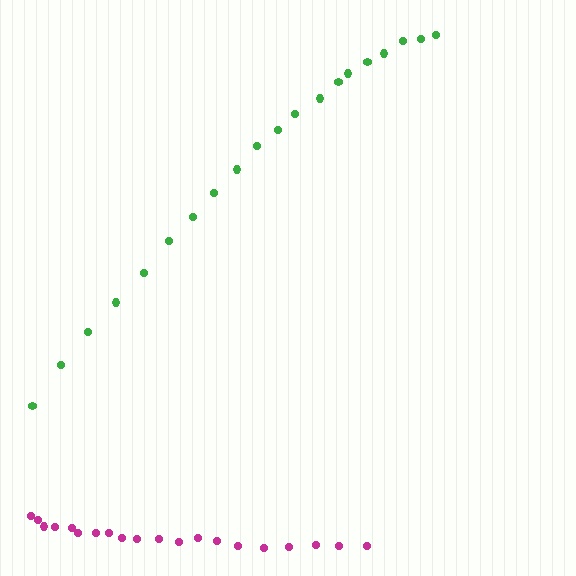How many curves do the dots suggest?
There are 2 distinct paths.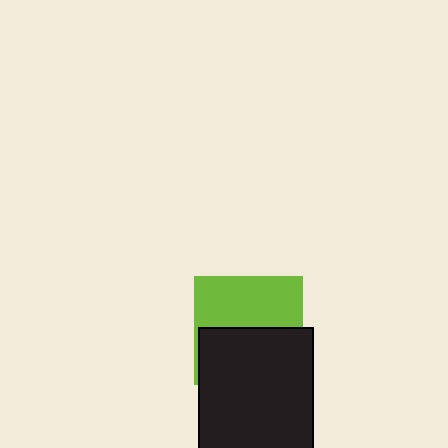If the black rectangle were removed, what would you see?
You would see the complete lime square.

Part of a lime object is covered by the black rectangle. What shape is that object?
It is a square.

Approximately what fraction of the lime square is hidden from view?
Roughly 51% of the lime square is hidden behind the black rectangle.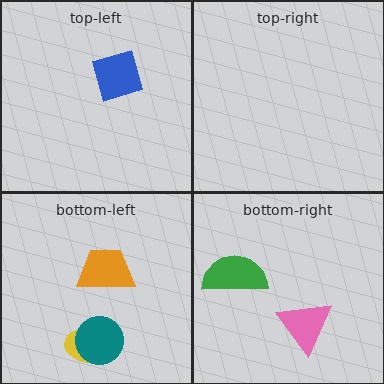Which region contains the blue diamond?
The top-left region.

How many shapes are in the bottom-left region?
3.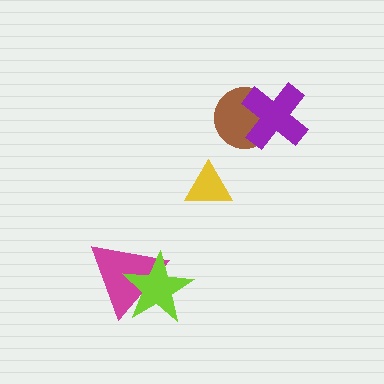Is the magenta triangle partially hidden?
Yes, it is partially covered by another shape.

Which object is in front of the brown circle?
The purple cross is in front of the brown circle.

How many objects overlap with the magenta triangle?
1 object overlaps with the magenta triangle.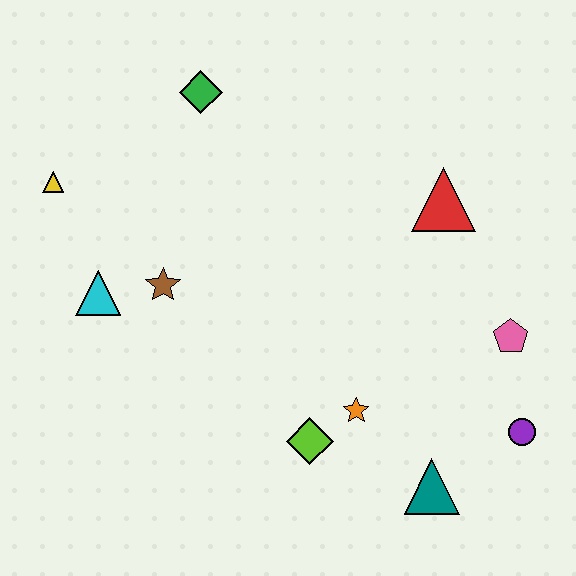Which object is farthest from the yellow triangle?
The purple circle is farthest from the yellow triangle.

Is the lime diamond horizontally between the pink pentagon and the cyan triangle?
Yes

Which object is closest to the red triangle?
The pink pentagon is closest to the red triangle.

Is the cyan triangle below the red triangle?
Yes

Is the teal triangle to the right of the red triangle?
No